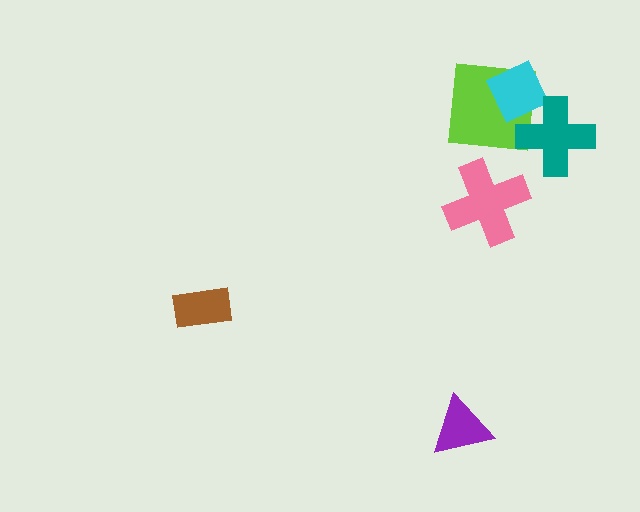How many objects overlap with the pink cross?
0 objects overlap with the pink cross.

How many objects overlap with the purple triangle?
0 objects overlap with the purple triangle.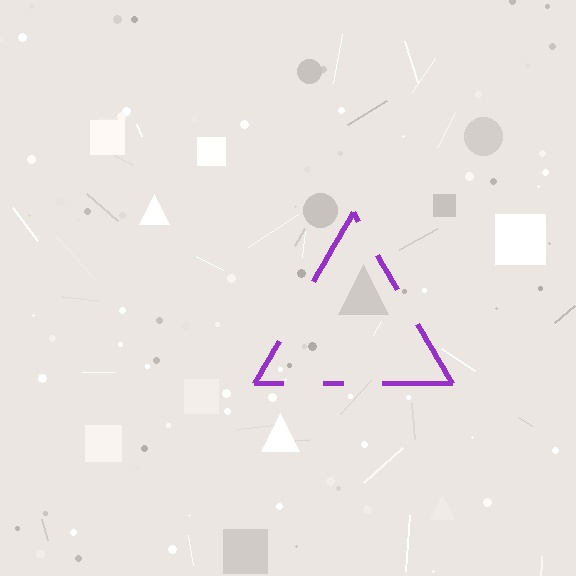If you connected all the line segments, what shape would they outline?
They would outline a triangle.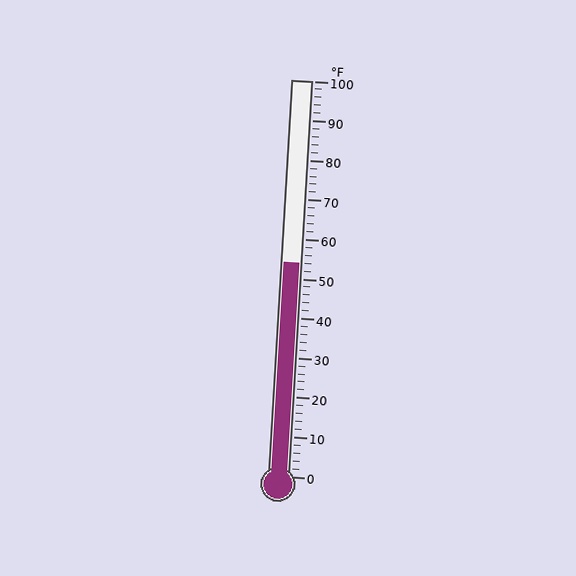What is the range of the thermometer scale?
The thermometer scale ranges from 0°F to 100°F.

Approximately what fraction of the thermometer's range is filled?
The thermometer is filled to approximately 55% of its range.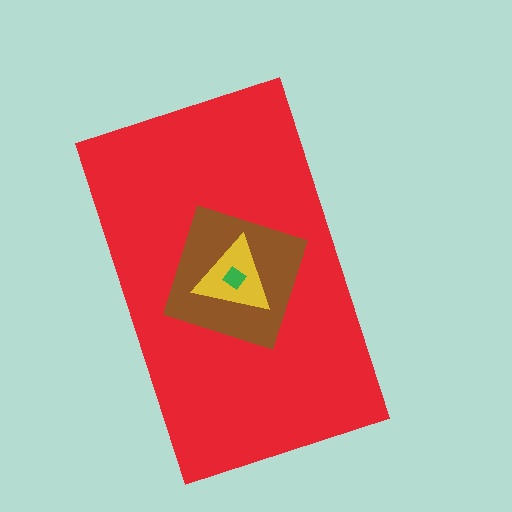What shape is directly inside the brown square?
The yellow triangle.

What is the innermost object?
The green diamond.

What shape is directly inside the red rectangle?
The brown square.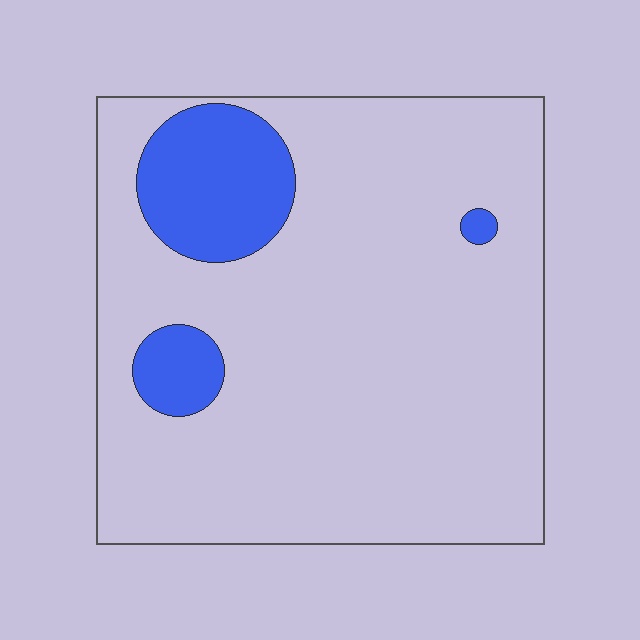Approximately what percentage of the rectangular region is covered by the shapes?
Approximately 15%.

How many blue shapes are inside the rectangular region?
3.